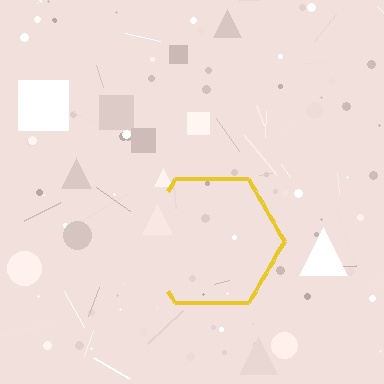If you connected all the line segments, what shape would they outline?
They would outline a hexagon.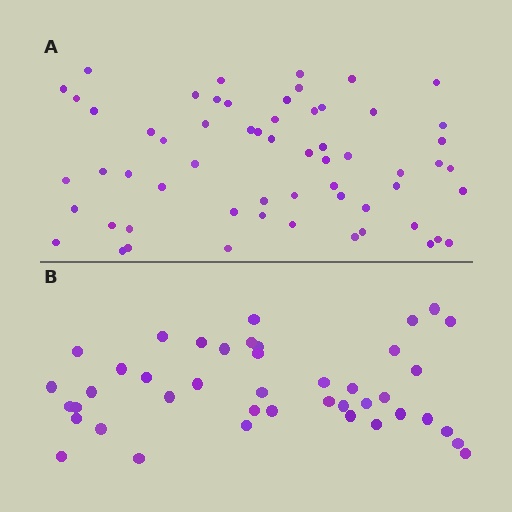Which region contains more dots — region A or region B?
Region A (the top region) has more dots.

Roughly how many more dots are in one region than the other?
Region A has approximately 20 more dots than region B.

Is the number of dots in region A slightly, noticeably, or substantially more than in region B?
Region A has noticeably more, but not dramatically so. The ratio is roughly 1.4 to 1.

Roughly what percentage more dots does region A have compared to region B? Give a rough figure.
About 45% more.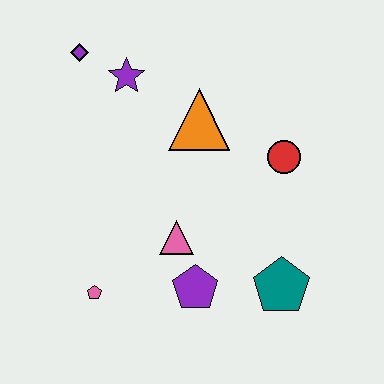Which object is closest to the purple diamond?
The purple star is closest to the purple diamond.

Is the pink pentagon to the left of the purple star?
Yes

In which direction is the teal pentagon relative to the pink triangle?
The teal pentagon is to the right of the pink triangle.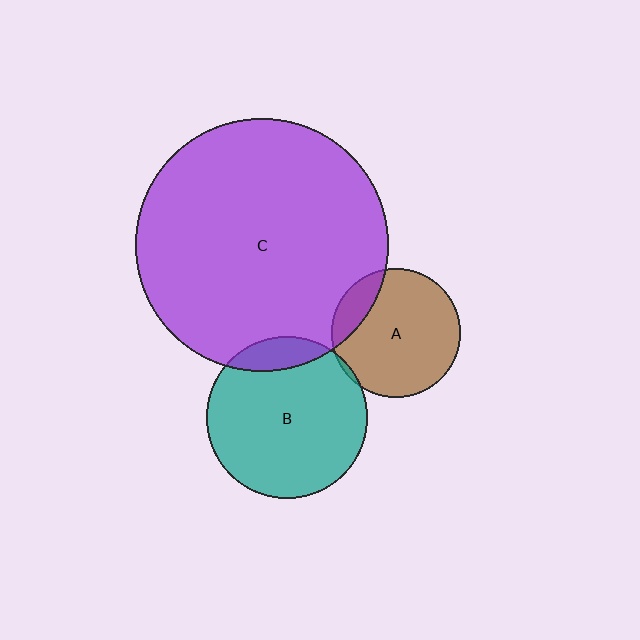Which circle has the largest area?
Circle C (purple).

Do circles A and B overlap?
Yes.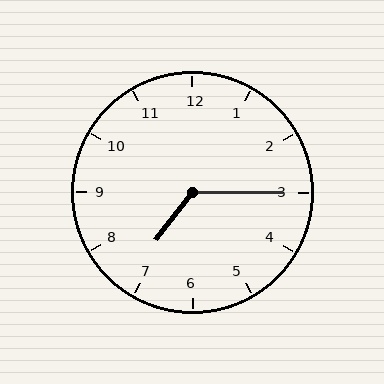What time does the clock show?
7:15.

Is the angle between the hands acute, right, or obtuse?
It is obtuse.